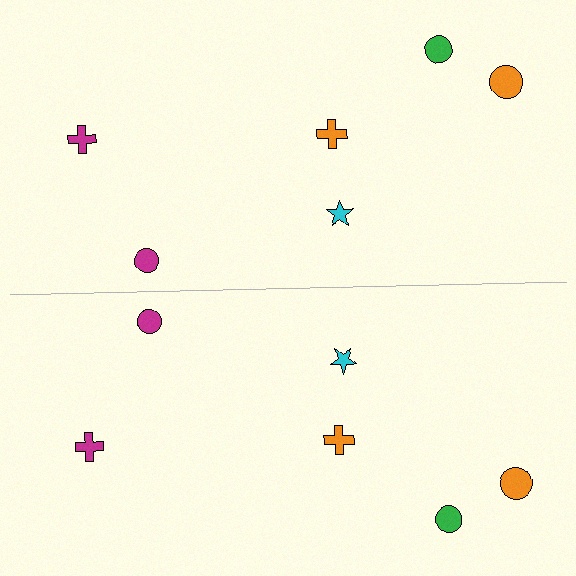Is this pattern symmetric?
Yes, this pattern has bilateral (reflection) symmetry.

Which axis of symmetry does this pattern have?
The pattern has a horizontal axis of symmetry running through the center of the image.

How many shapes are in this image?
There are 12 shapes in this image.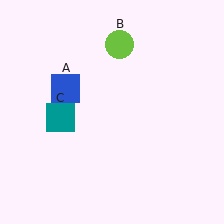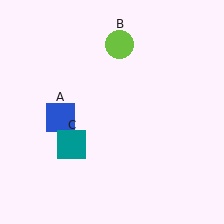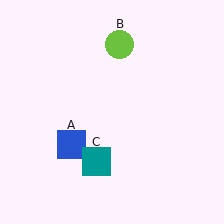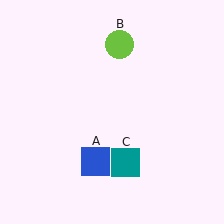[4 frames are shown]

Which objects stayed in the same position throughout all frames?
Lime circle (object B) remained stationary.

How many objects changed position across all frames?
2 objects changed position: blue square (object A), teal square (object C).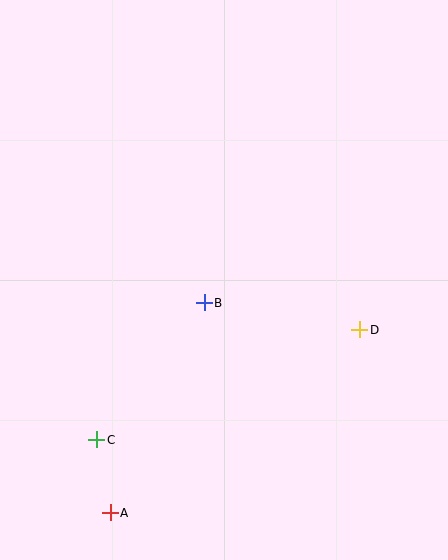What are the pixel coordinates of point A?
Point A is at (110, 513).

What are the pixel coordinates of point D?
Point D is at (360, 330).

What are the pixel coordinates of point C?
Point C is at (97, 440).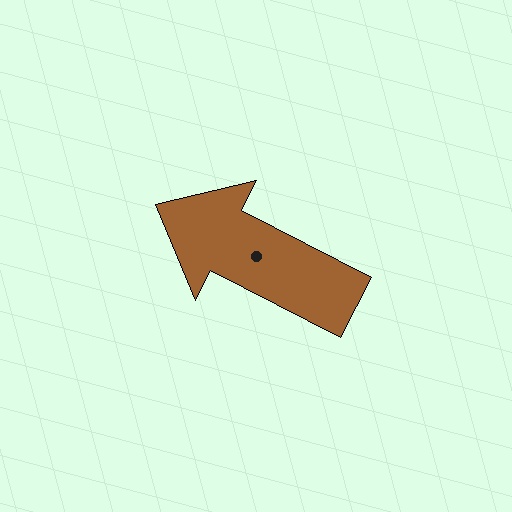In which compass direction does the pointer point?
Northwest.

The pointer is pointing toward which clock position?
Roughly 10 o'clock.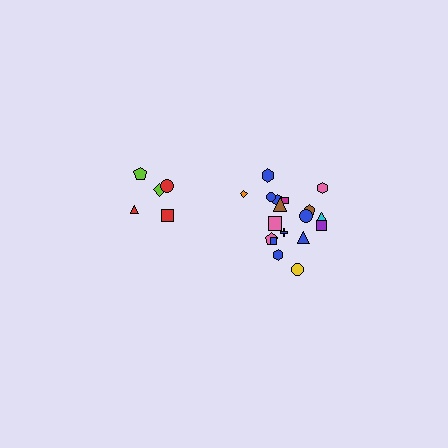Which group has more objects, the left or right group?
The right group.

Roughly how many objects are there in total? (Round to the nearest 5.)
Roughly 25 objects in total.